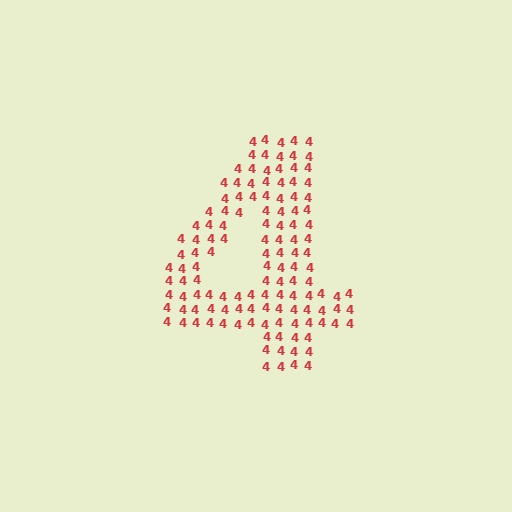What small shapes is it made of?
It is made of small digit 4's.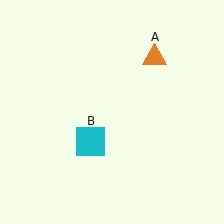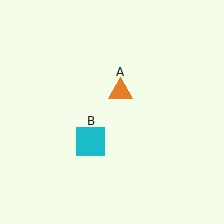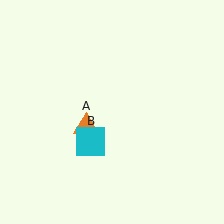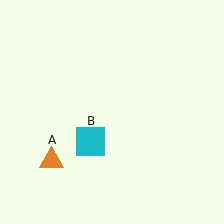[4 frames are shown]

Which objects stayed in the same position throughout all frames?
Cyan square (object B) remained stationary.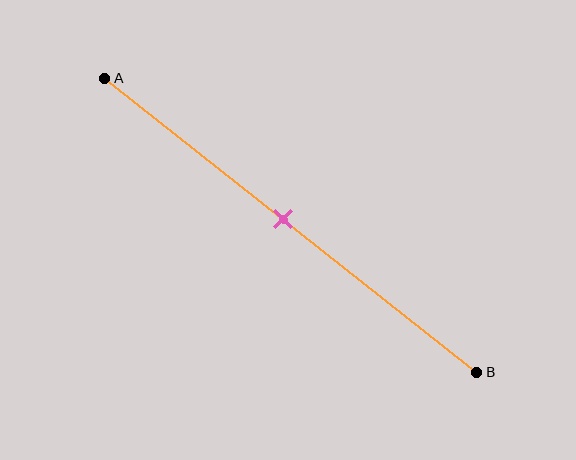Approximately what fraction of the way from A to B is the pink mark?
The pink mark is approximately 50% of the way from A to B.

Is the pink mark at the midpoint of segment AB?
Yes, the mark is approximately at the midpoint.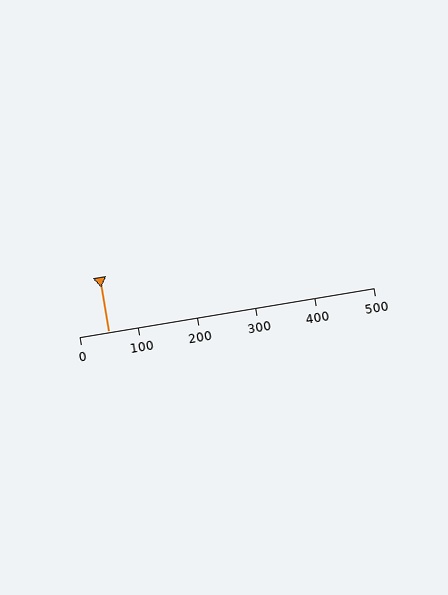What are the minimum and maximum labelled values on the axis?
The axis runs from 0 to 500.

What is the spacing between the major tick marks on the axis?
The major ticks are spaced 100 apart.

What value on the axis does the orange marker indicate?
The marker indicates approximately 50.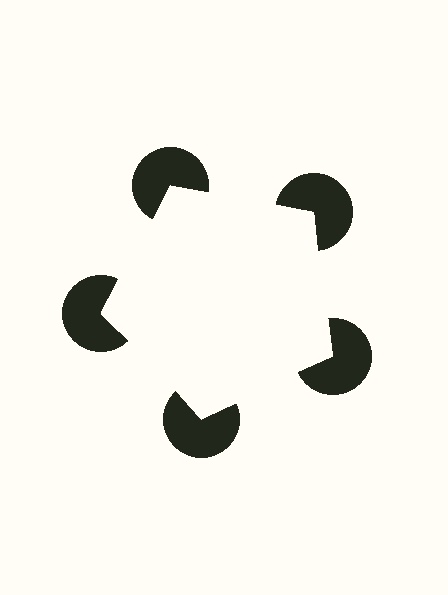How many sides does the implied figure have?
5 sides.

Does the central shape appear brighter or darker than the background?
It typically appears slightly brighter than the background, even though no actual brightness change is drawn.